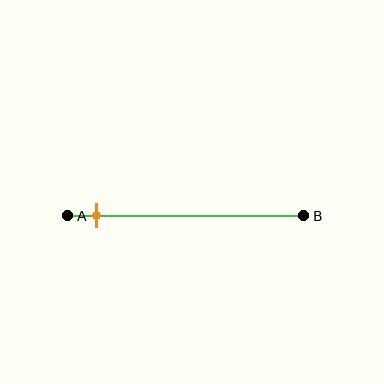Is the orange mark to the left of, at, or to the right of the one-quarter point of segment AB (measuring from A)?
The orange mark is to the left of the one-quarter point of segment AB.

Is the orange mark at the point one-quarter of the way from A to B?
No, the mark is at about 10% from A, not at the 25% one-quarter point.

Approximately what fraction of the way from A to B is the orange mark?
The orange mark is approximately 10% of the way from A to B.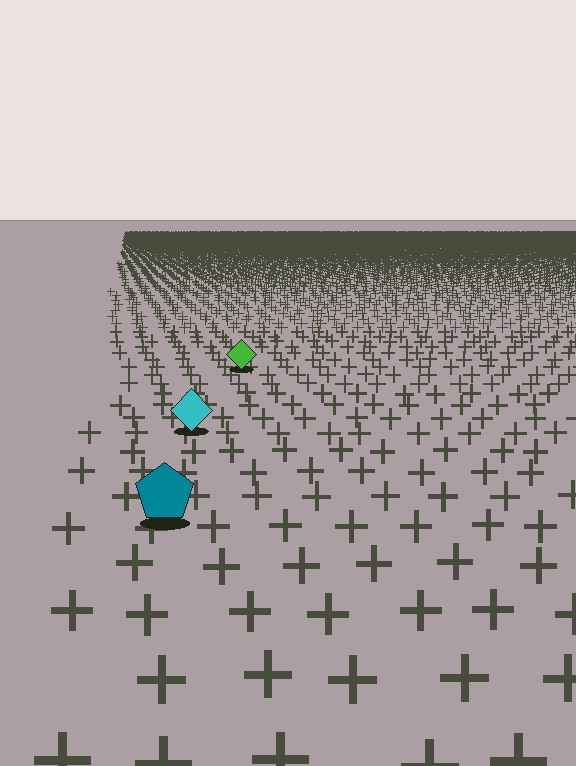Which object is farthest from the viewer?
The green diamond is farthest from the viewer. It appears smaller and the ground texture around it is denser.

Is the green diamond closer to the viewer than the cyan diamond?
No. The cyan diamond is closer — you can tell from the texture gradient: the ground texture is coarser near it.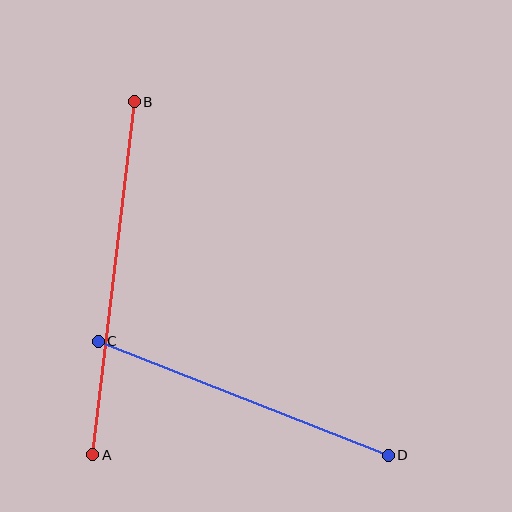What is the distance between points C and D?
The distance is approximately 312 pixels.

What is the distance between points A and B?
The distance is approximately 355 pixels.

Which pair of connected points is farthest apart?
Points A and B are farthest apart.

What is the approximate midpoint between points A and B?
The midpoint is at approximately (114, 278) pixels.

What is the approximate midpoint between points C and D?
The midpoint is at approximately (243, 398) pixels.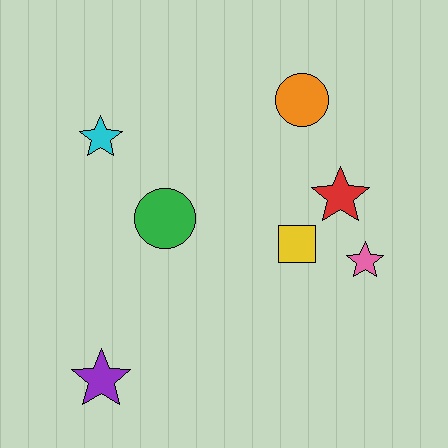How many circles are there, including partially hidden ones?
There are 2 circles.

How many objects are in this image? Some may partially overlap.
There are 7 objects.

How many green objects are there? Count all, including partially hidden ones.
There is 1 green object.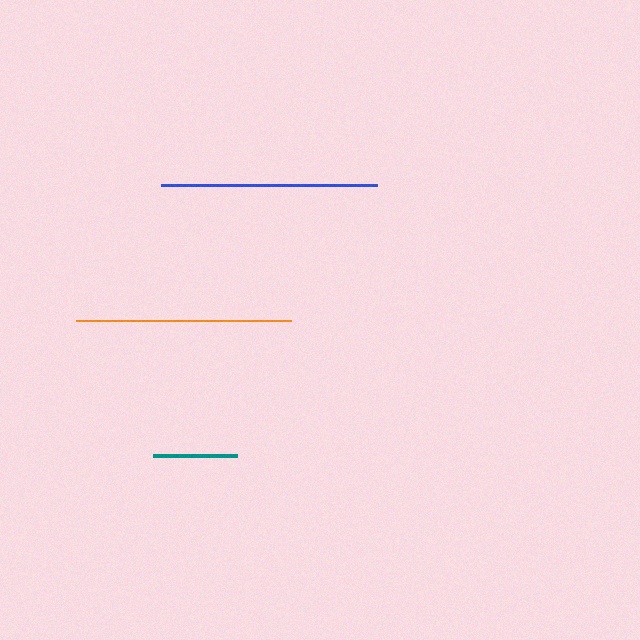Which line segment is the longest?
The blue line is the longest at approximately 216 pixels.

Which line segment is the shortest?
The teal line is the shortest at approximately 84 pixels.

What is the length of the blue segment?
The blue segment is approximately 216 pixels long.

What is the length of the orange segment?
The orange segment is approximately 215 pixels long.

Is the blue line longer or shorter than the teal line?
The blue line is longer than the teal line.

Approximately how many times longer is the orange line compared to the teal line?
The orange line is approximately 2.6 times the length of the teal line.